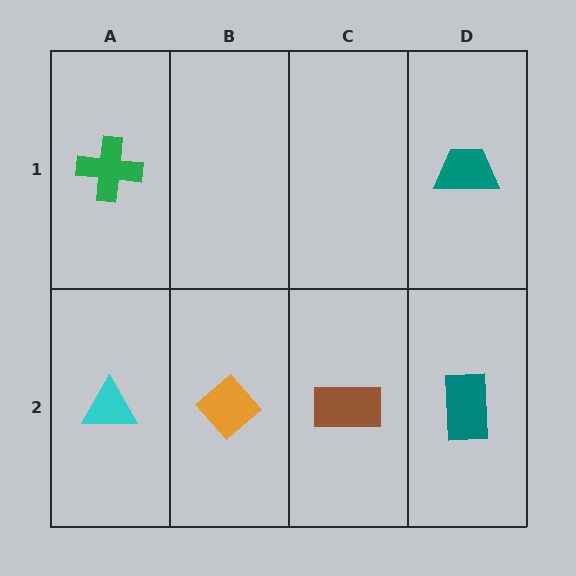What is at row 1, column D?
A teal trapezoid.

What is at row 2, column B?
An orange diamond.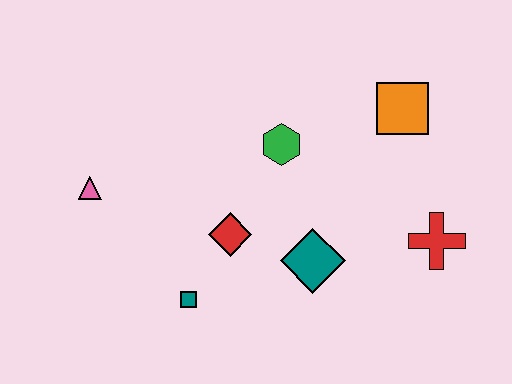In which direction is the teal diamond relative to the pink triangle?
The teal diamond is to the right of the pink triangle.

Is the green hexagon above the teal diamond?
Yes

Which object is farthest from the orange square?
The pink triangle is farthest from the orange square.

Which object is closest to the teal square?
The red diamond is closest to the teal square.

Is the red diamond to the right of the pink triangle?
Yes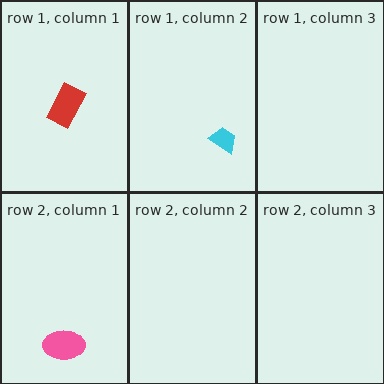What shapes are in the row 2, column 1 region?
The pink ellipse.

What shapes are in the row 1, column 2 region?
The cyan trapezoid.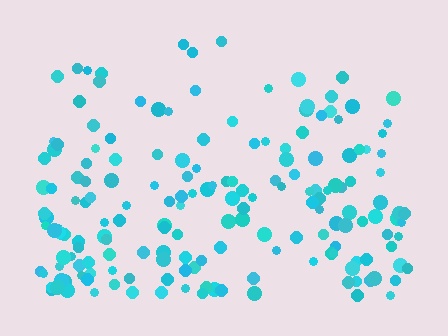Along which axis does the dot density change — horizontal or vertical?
Vertical.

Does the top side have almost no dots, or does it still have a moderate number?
Still a moderate number, just noticeably fewer than the bottom.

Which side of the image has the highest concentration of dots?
The bottom.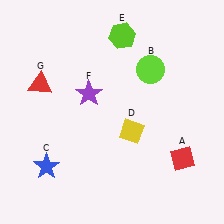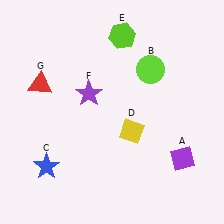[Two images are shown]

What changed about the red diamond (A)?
In Image 1, A is red. In Image 2, it changed to purple.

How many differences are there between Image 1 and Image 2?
There is 1 difference between the two images.